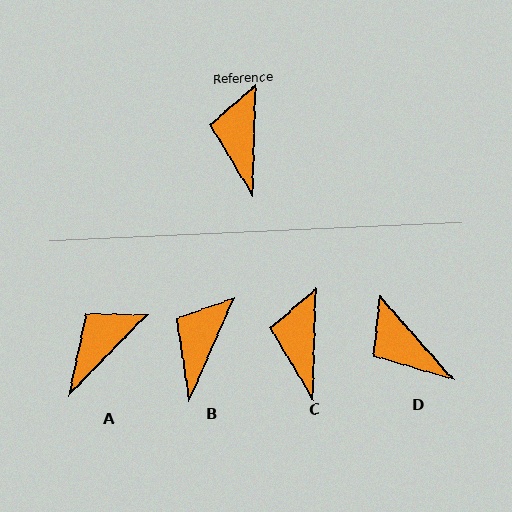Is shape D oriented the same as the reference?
No, it is off by about 43 degrees.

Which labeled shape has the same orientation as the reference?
C.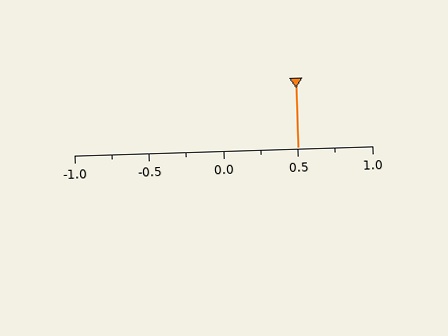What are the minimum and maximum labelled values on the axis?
The axis runs from -1.0 to 1.0.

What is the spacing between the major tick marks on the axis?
The major ticks are spaced 0.5 apart.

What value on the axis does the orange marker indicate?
The marker indicates approximately 0.5.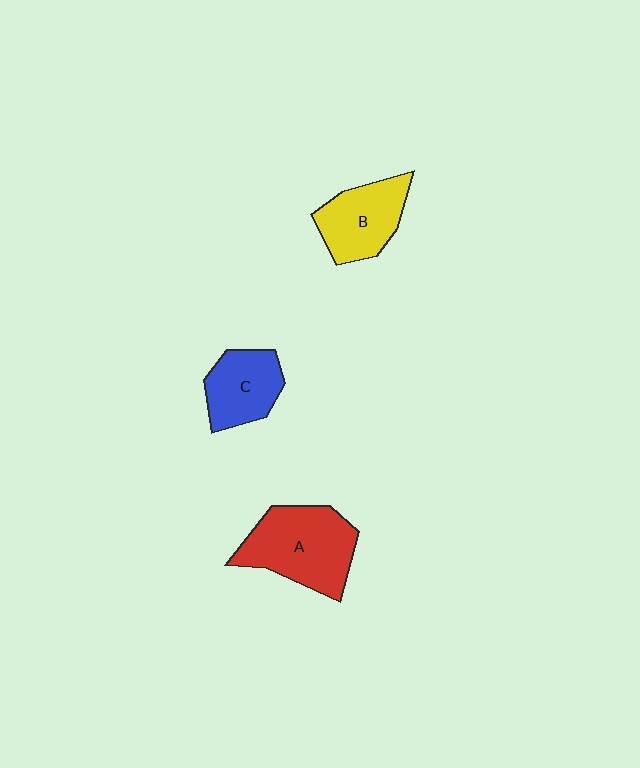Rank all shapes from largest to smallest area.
From largest to smallest: A (red), B (yellow), C (blue).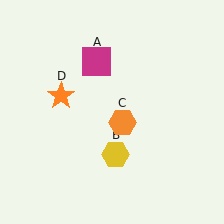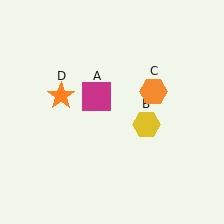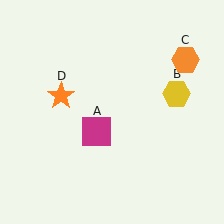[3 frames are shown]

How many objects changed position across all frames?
3 objects changed position: magenta square (object A), yellow hexagon (object B), orange hexagon (object C).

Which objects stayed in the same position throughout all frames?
Orange star (object D) remained stationary.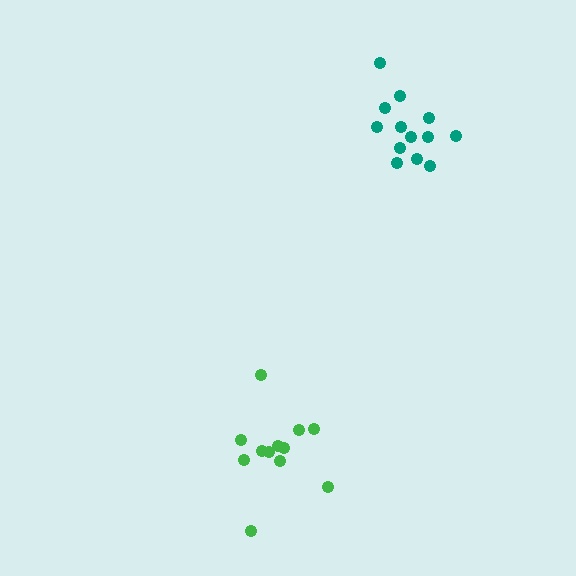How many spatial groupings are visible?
There are 2 spatial groupings.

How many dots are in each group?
Group 1: 12 dots, Group 2: 13 dots (25 total).